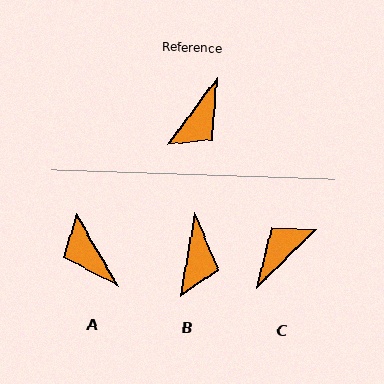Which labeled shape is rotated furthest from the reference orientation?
C, about 171 degrees away.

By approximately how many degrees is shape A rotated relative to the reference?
Approximately 113 degrees clockwise.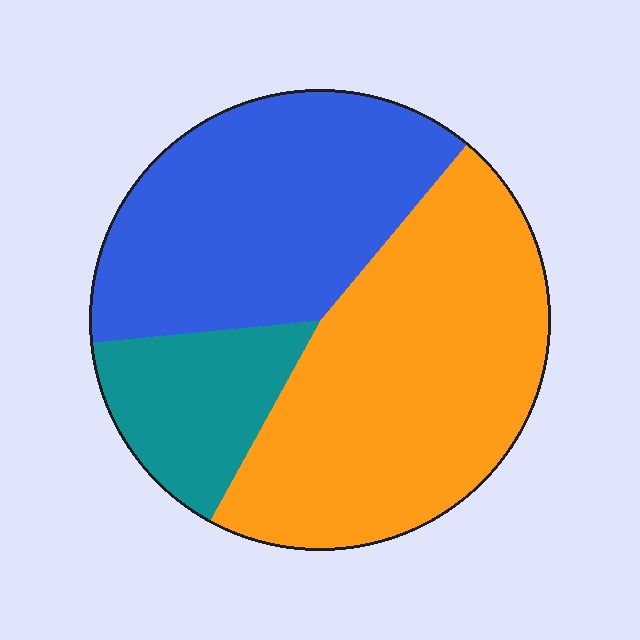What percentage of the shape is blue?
Blue takes up between a quarter and a half of the shape.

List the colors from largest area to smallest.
From largest to smallest: orange, blue, teal.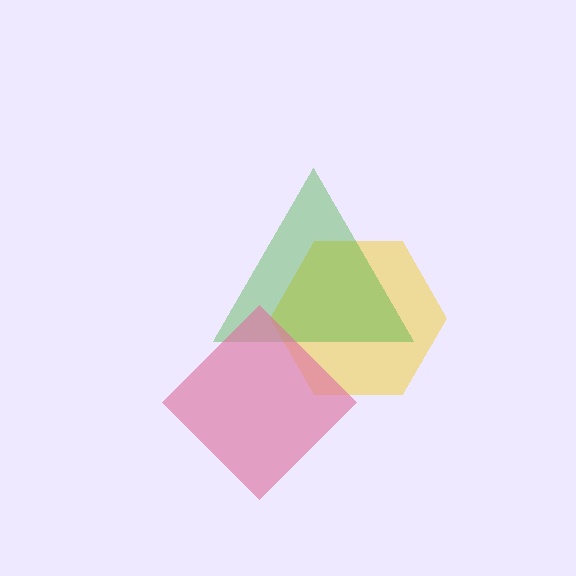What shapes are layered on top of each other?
The layered shapes are: a yellow hexagon, a green triangle, a pink diamond.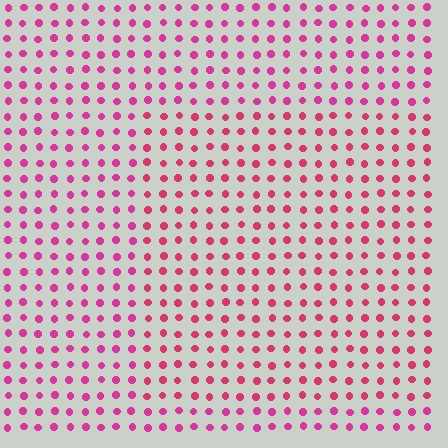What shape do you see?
I see a rectangle.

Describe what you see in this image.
The image is filled with small magenta elements in a uniform arrangement. A rectangle-shaped region is visible where the elements are tinted to a slightly different hue, forming a subtle color boundary.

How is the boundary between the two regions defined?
The boundary is defined purely by a slight shift in hue (about 17 degrees). Spacing, size, and orientation are identical on both sides.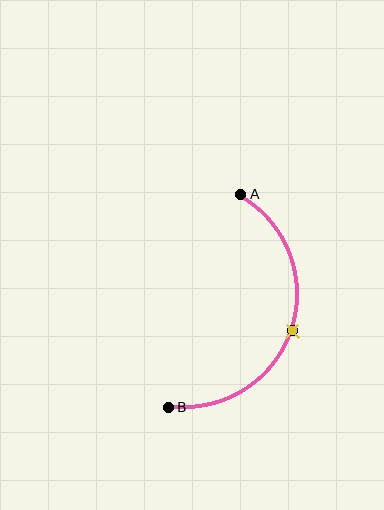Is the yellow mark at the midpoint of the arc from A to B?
Yes. The yellow mark lies on the arc at equal arc-length from both A and B — it is the arc midpoint.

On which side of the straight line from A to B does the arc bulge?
The arc bulges to the right of the straight line connecting A and B.